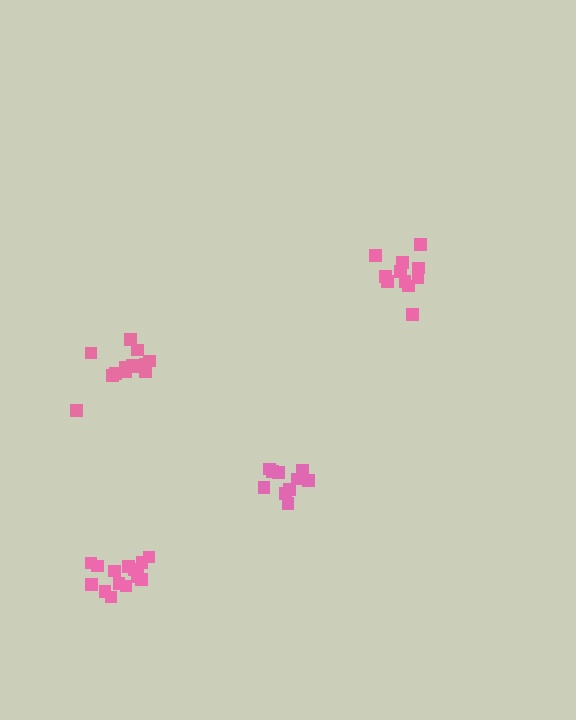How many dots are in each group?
Group 1: 10 dots, Group 2: 15 dots, Group 3: 13 dots, Group 4: 11 dots (49 total).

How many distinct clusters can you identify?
There are 4 distinct clusters.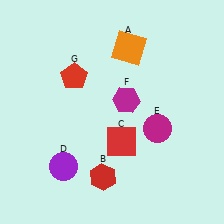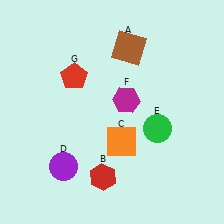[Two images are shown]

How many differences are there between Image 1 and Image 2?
There are 3 differences between the two images.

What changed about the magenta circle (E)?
In Image 1, E is magenta. In Image 2, it changed to green.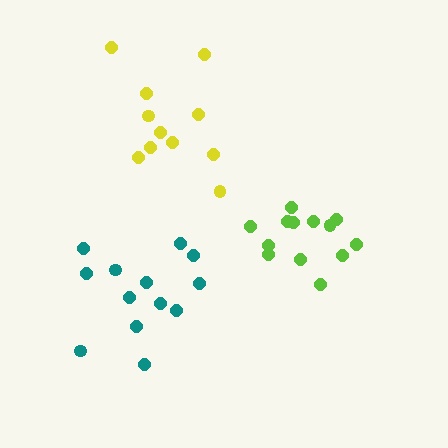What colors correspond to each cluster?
The clusters are colored: yellow, teal, lime.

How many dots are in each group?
Group 1: 11 dots, Group 2: 13 dots, Group 3: 13 dots (37 total).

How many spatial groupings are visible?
There are 3 spatial groupings.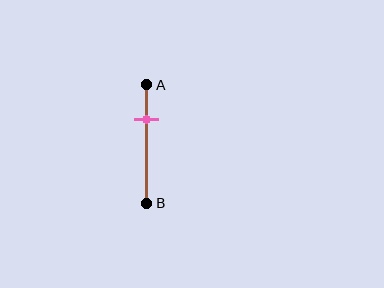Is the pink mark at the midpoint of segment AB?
No, the mark is at about 30% from A, not at the 50% midpoint.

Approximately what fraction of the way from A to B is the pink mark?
The pink mark is approximately 30% of the way from A to B.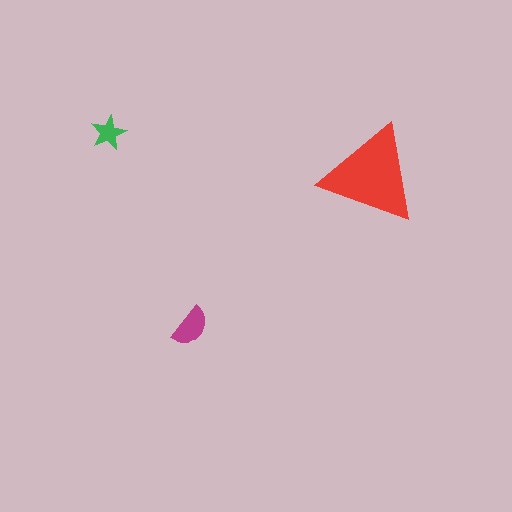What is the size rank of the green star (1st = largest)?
3rd.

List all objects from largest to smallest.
The red triangle, the magenta semicircle, the green star.